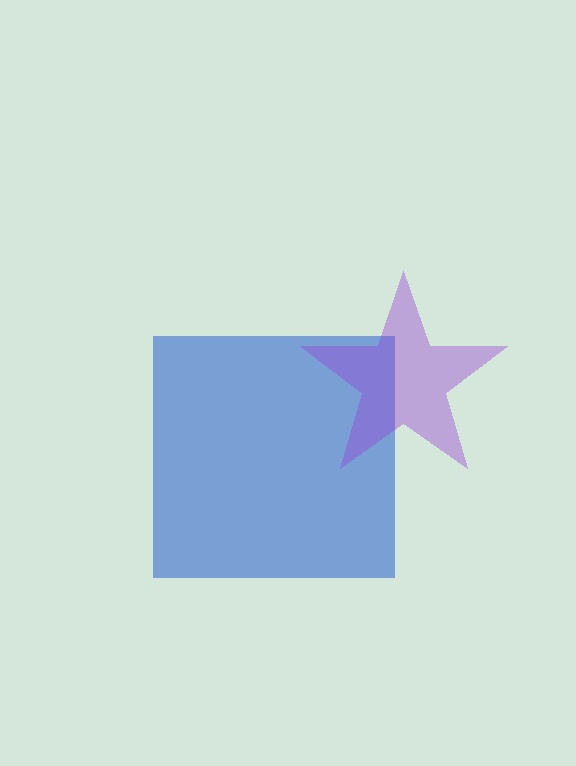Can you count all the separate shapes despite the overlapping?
Yes, there are 2 separate shapes.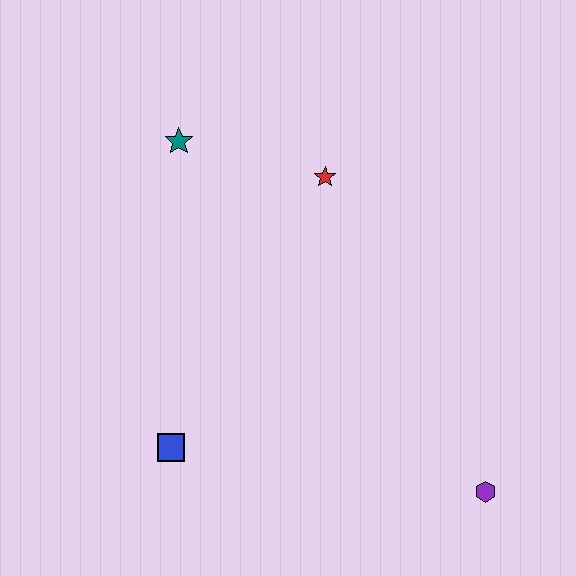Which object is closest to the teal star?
The red star is closest to the teal star.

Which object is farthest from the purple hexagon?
The teal star is farthest from the purple hexagon.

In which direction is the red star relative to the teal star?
The red star is to the right of the teal star.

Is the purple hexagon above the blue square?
No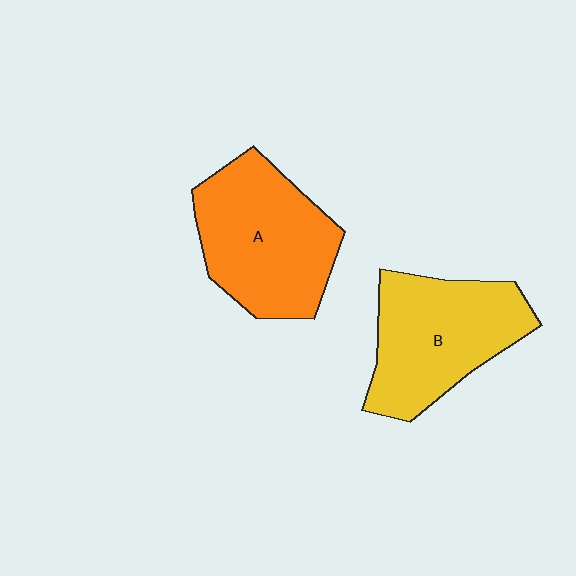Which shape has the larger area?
Shape A (orange).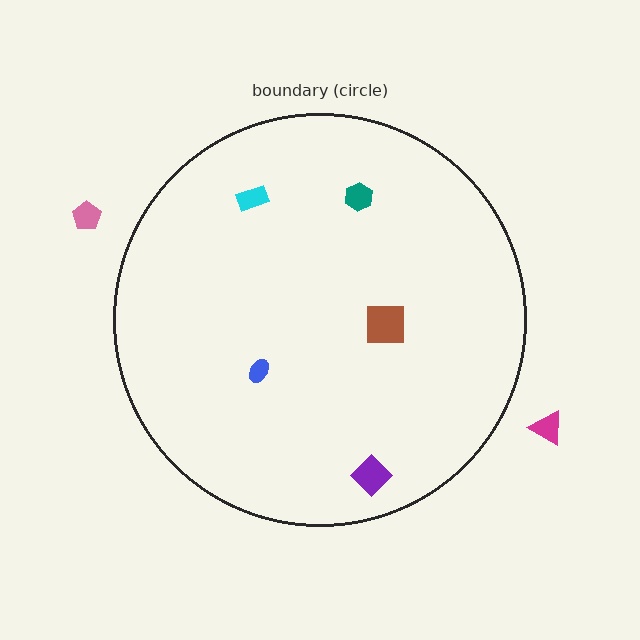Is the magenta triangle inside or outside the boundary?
Outside.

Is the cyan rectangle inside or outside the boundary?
Inside.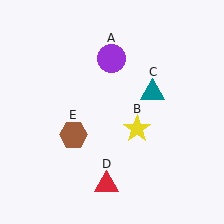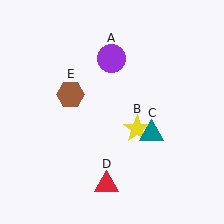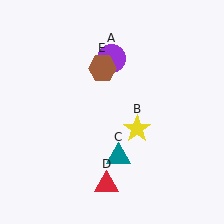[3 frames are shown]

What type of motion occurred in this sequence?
The teal triangle (object C), brown hexagon (object E) rotated clockwise around the center of the scene.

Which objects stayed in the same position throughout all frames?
Purple circle (object A) and yellow star (object B) and red triangle (object D) remained stationary.